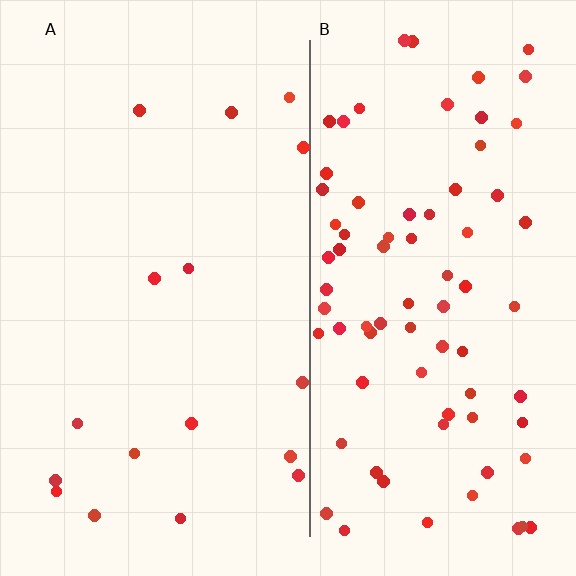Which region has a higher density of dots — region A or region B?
B (the right).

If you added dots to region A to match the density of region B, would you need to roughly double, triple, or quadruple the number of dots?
Approximately quadruple.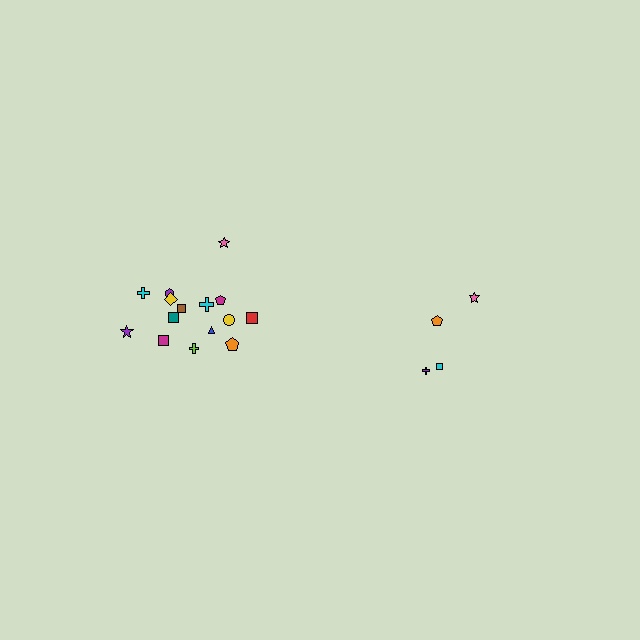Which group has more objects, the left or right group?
The left group.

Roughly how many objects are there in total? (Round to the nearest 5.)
Roughly 20 objects in total.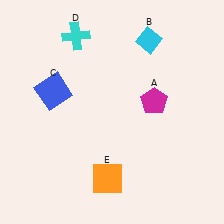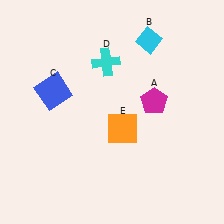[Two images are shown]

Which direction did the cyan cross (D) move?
The cyan cross (D) moved right.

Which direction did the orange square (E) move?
The orange square (E) moved up.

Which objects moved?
The objects that moved are: the cyan cross (D), the orange square (E).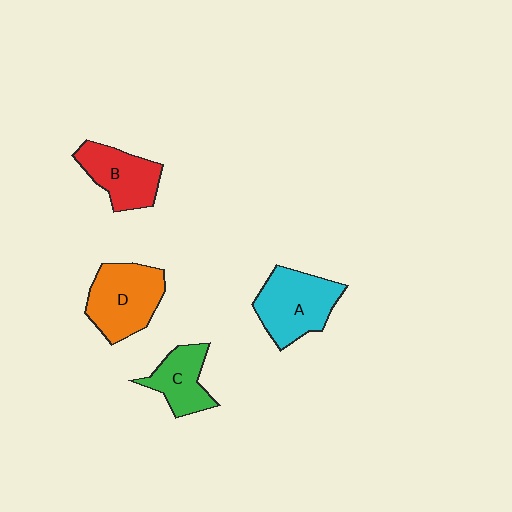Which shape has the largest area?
Shape A (cyan).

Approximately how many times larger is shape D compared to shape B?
Approximately 1.2 times.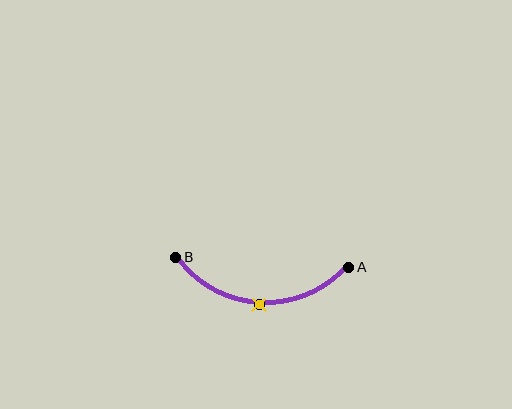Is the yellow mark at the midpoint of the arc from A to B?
Yes. The yellow mark lies on the arc at equal arc-length from both A and B — it is the arc midpoint.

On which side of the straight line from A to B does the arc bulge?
The arc bulges below the straight line connecting A and B.